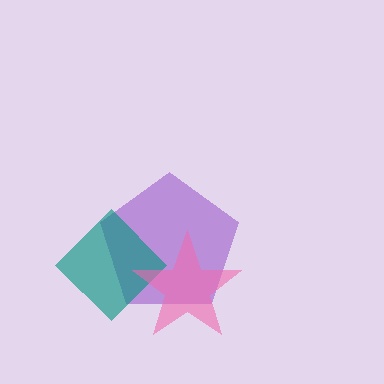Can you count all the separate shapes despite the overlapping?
Yes, there are 3 separate shapes.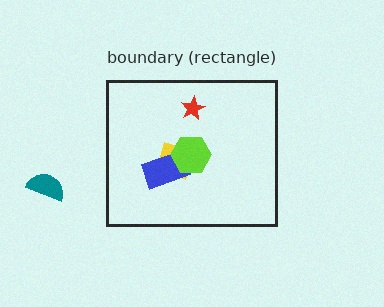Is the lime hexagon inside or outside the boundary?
Inside.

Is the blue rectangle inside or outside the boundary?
Inside.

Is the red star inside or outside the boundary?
Inside.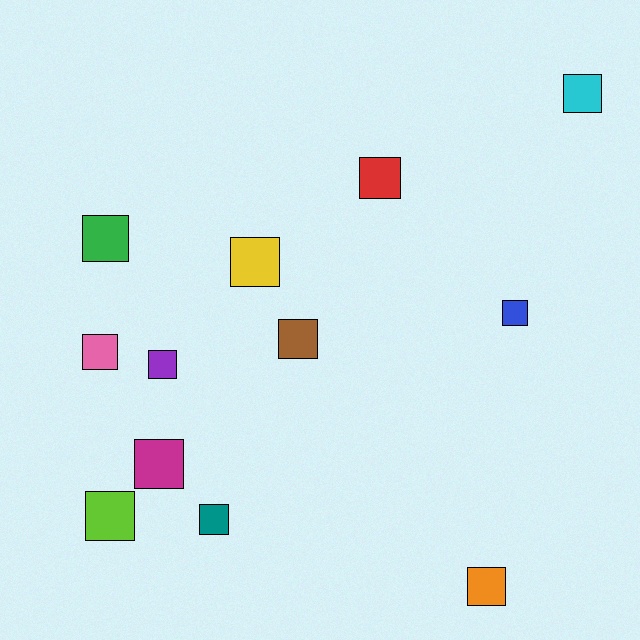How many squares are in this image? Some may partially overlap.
There are 12 squares.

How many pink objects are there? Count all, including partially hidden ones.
There is 1 pink object.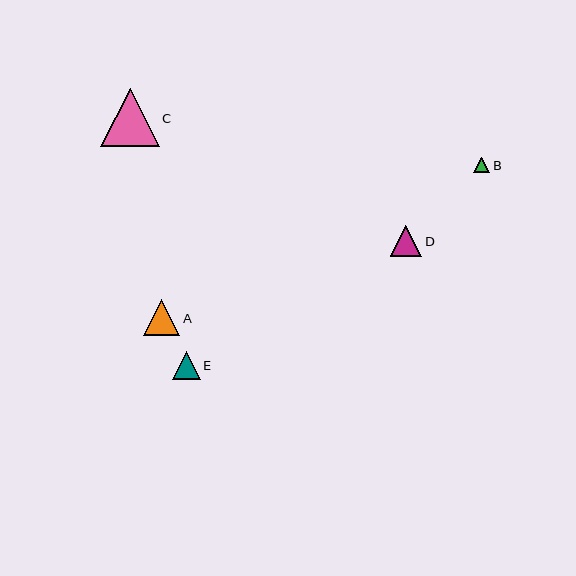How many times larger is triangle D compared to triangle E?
Triangle D is approximately 1.1 times the size of triangle E.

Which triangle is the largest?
Triangle C is the largest with a size of approximately 59 pixels.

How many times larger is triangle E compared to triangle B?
Triangle E is approximately 1.8 times the size of triangle B.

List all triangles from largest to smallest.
From largest to smallest: C, A, D, E, B.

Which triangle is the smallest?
Triangle B is the smallest with a size of approximately 16 pixels.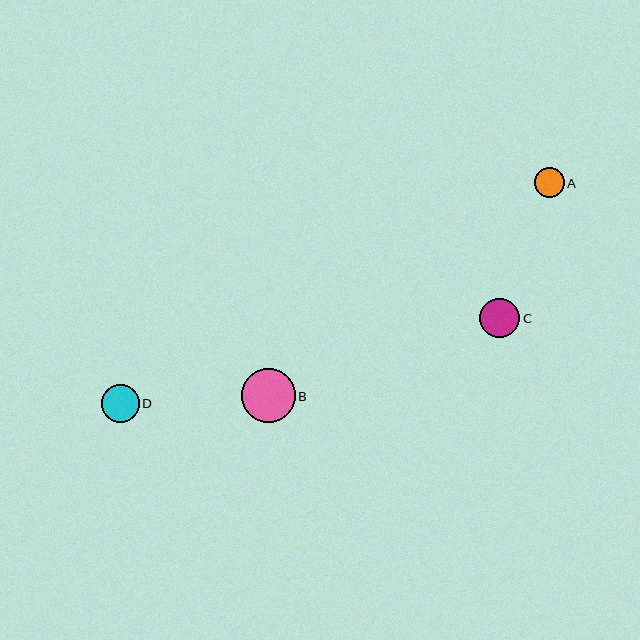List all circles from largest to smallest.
From largest to smallest: B, C, D, A.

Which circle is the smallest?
Circle A is the smallest with a size of approximately 30 pixels.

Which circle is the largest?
Circle B is the largest with a size of approximately 54 pixels.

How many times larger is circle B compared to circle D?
Circle B is approximately 1.4 times the size of circle D.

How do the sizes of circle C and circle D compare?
Circle C and circle D are approximately the same size.